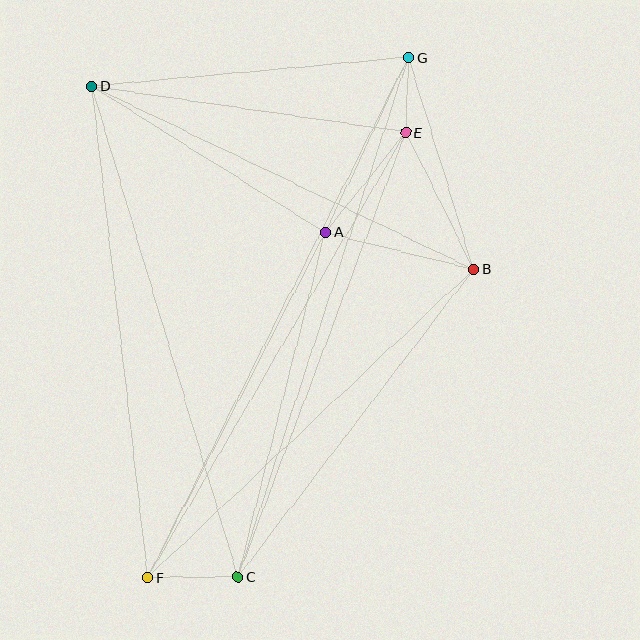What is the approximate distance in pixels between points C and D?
The distance between C and D is approximately 512 pixels.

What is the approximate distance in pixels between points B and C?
The distance between B and C is approximately 388 pixels.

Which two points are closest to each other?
Points E and G are closest to each other.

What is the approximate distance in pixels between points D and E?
The distance between D and E is approximately 317 pixels.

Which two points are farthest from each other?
Points F and G are farthest from each other.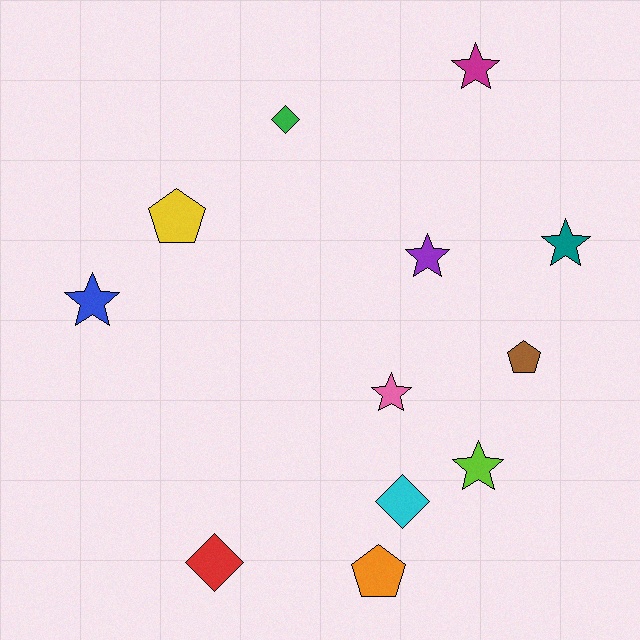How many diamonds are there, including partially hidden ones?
There are 3 diamonds.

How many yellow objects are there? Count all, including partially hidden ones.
There is 1 yellow object.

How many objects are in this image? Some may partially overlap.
There are 12 objects.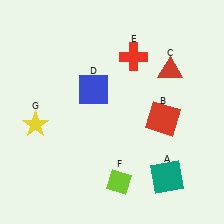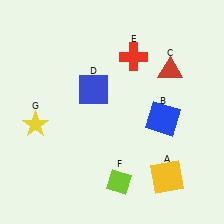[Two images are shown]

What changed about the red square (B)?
In Image 1, B is red. In Image 2, it changed to blue.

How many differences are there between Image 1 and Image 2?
There are 2 differences between the two images.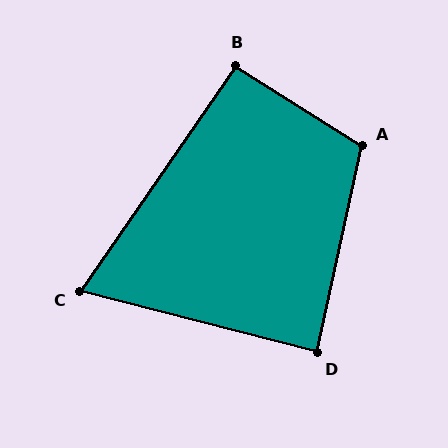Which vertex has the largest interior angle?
A, at approximately 110 degrees.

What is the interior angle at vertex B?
Approximately 92 degrees (approximately right).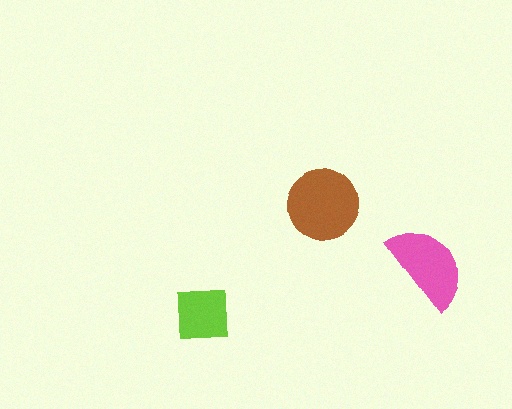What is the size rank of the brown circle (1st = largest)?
1st.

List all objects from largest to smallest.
The brown circle, the pink semicircle, the lime square.